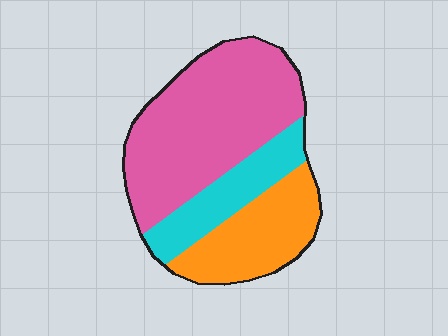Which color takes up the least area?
Cyan, at roughly 20%.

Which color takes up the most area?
Pink, at roughly 55%.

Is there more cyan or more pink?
Pink.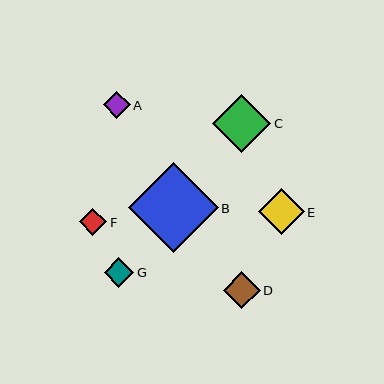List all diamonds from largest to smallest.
From largest to smallest: B, C, E, D, G, F, A.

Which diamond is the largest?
Diamond B is the largest with a size of approximately 90 pixels.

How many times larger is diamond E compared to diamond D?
Diamond E is approximately 1.2 times the size of diamond D.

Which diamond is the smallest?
Diamond A is the smallest with a size of approximately 27 pixels.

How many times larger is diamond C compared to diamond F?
Diamond C is approximately 2.1 times the size of diamond F.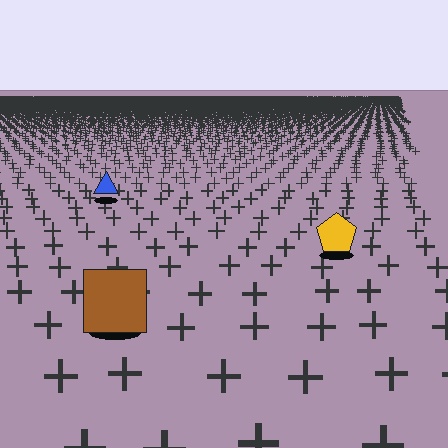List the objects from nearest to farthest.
From nearest to farthest: the brown square, the yellow pentagon, the blue triangle.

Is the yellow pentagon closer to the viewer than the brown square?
No. The brown square is closer — you can tell from the texture gradient: the ground texture is coarser near it.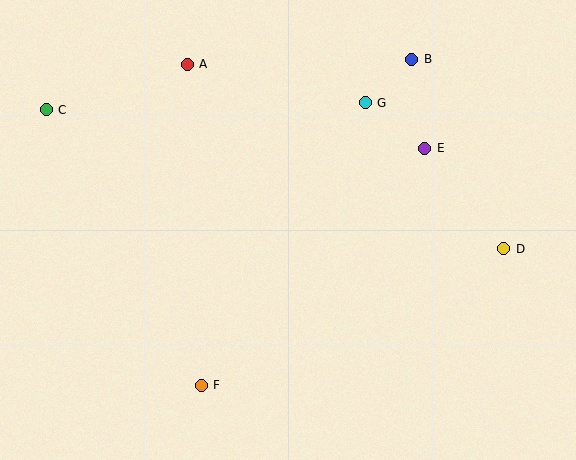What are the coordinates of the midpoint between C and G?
The midpoint between C and G is at (206, 106).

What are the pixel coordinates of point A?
Point A is at (187, 64).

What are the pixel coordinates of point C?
Point C is at (46, 110).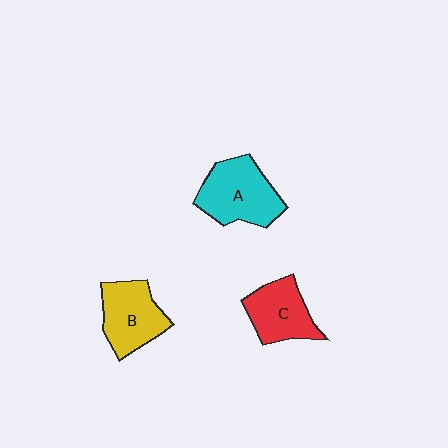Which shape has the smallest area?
Shape C (red).